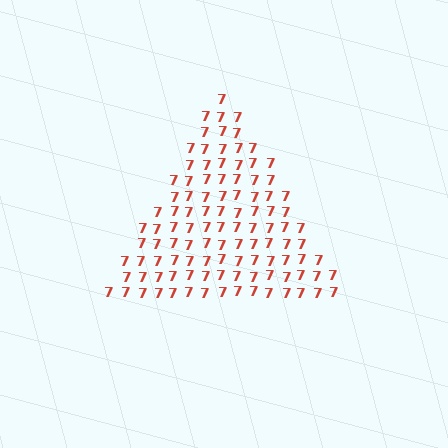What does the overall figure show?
The overall figure shows a triangle.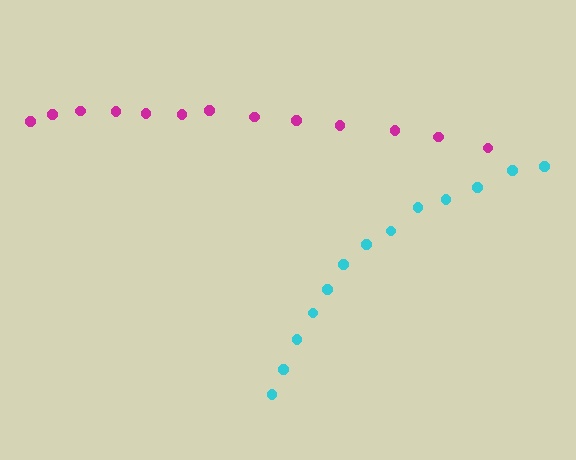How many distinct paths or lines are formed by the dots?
There are 2 distinct paths.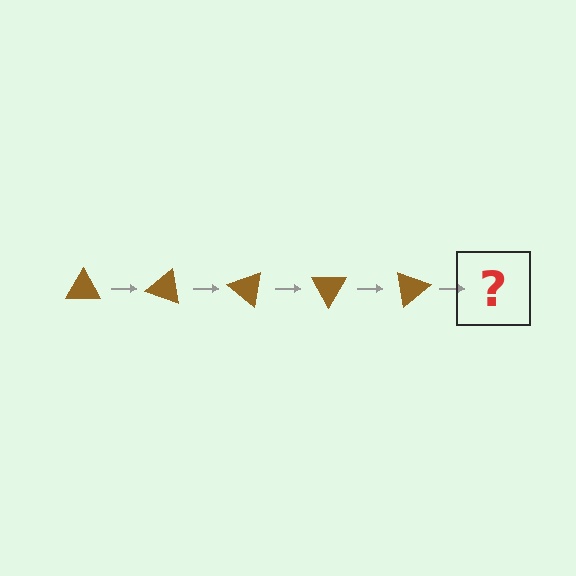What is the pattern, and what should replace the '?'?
The pattern is that the triangle rotates 20 degrees each step. The '?' should be a brown triangle rotated 100 degrees.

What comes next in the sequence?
The next element should be a brown triangle rotated 100 degrees.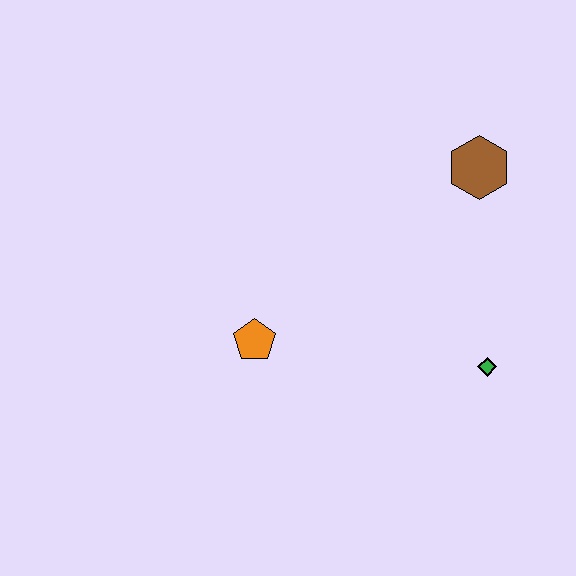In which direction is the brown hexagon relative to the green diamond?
The brown hexagon is above the green diamond.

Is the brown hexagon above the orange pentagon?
Yes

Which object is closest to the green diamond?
The brown hexagon is closest to the green diamond.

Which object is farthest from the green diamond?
The orange pentagon is farthest from the green diamond.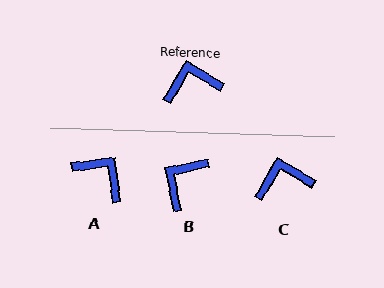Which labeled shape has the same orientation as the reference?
C.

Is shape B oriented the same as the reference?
No, it is off by about 42 degrees.